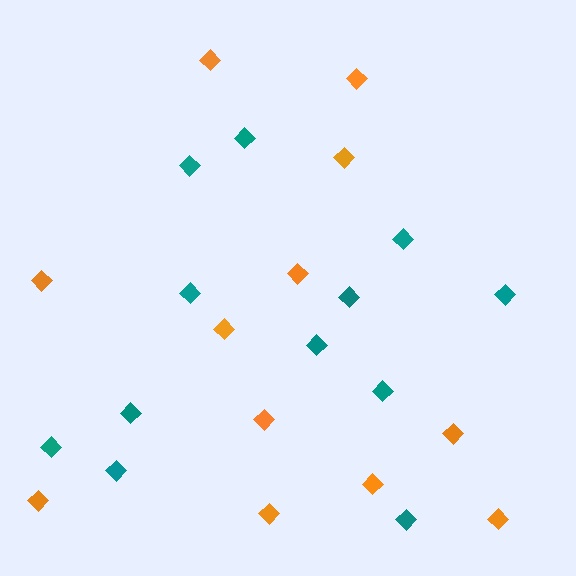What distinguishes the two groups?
There are 2 groups: one group of teal diamonds (12) and one group of orange diamonds (12).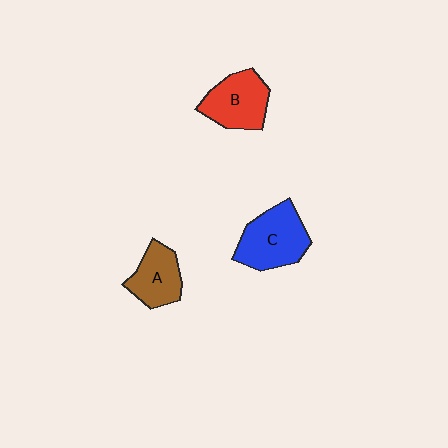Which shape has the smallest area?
Shape A (brown).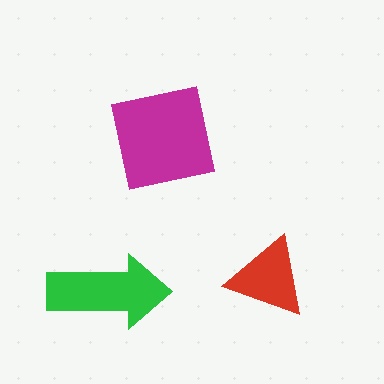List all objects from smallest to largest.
The red triangle, the green arrow, the magenta square.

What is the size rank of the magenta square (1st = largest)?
1st.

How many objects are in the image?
There are 3 objects in the image.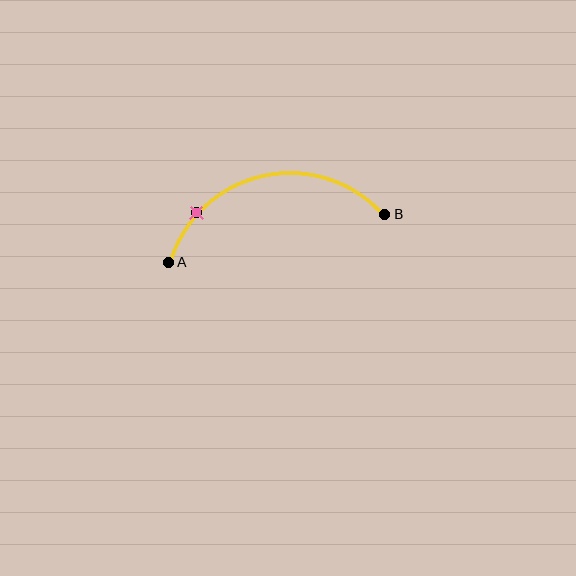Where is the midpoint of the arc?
The arc midpoint is the point on the curve farthest from the straight line joining A and B. It sits above that line.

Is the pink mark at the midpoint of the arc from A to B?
No. The pink mark lies on the arc but is closer to endpoint A. The arc midpoint would be at the point on the curve equidistant along the arc from both A and B.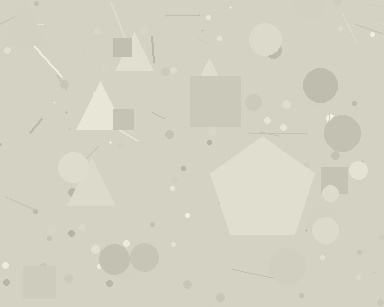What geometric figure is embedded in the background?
A pentagon is embedded in the background.